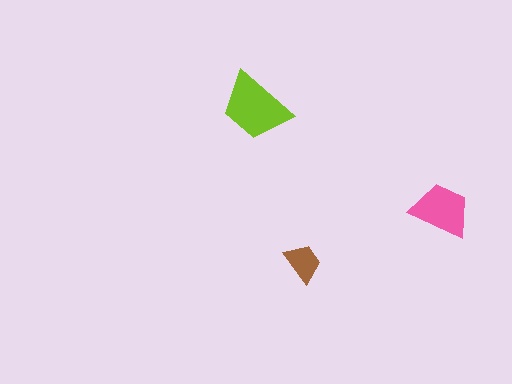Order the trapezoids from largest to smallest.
the lime one, the pink one, the brown one.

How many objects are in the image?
There are 3 objects in the image.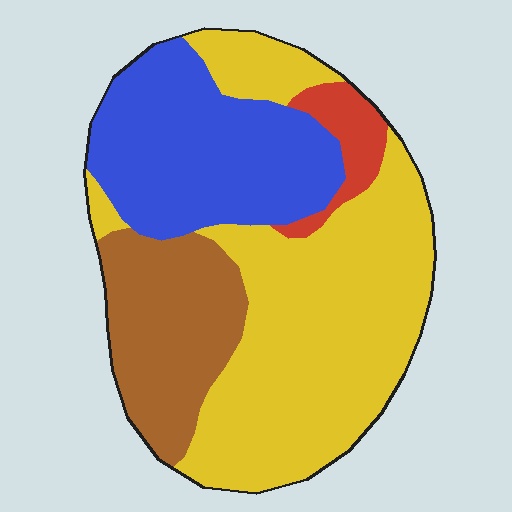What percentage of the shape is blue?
Blue covers 27% of the shape.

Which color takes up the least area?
Red, at roughly 5%.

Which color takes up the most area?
Yellow, at roughly 50%.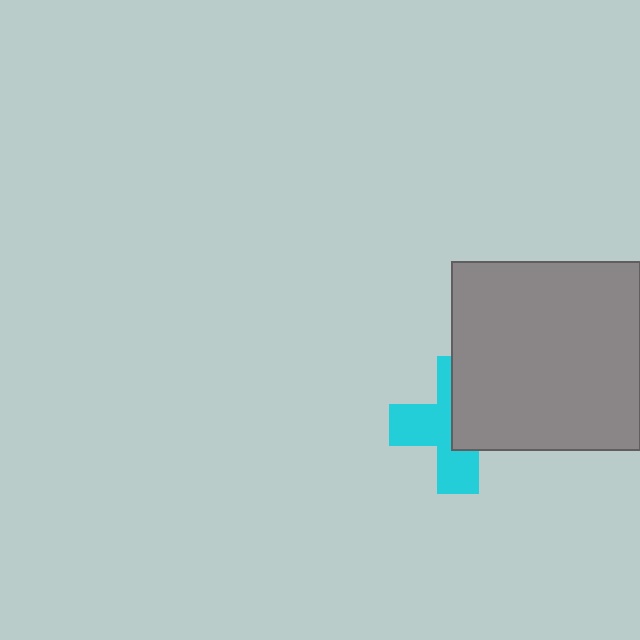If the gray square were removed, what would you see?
You would see the complete cyan cross.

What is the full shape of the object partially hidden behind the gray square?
The partially hidden object is a cyan cross.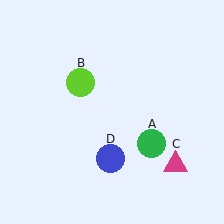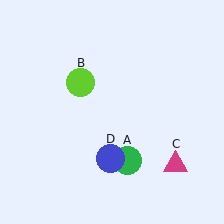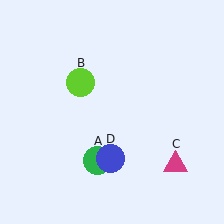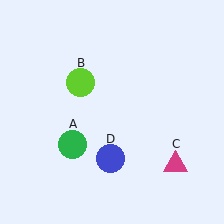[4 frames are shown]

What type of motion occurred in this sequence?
The green circle (object A) rotated clockwise around the center of the scene.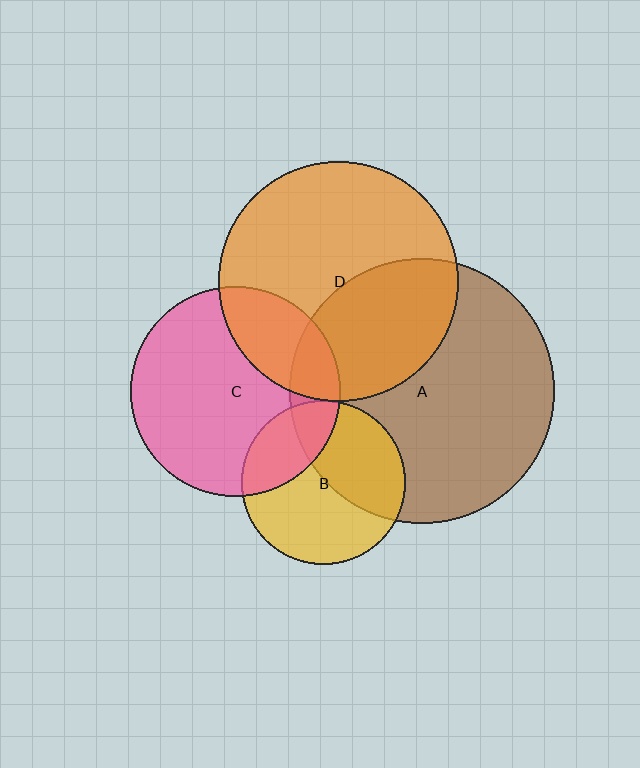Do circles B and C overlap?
Yes.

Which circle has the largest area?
Circle A (brown).